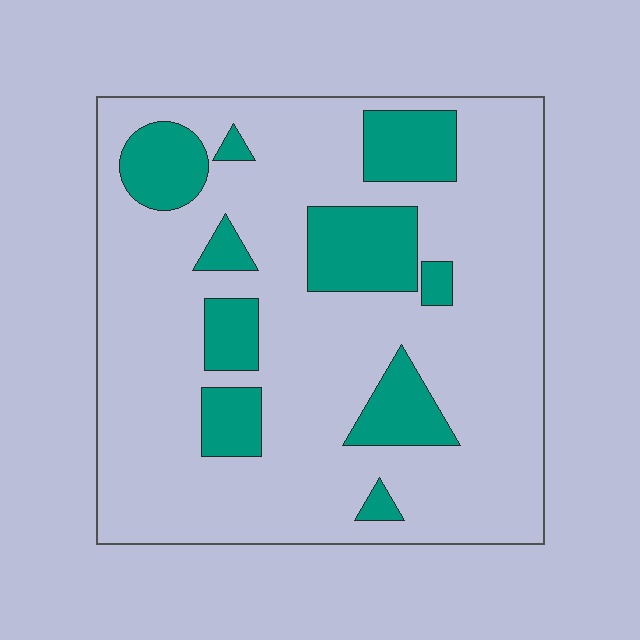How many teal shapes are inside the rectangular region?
10.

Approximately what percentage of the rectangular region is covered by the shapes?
Approximately 20%.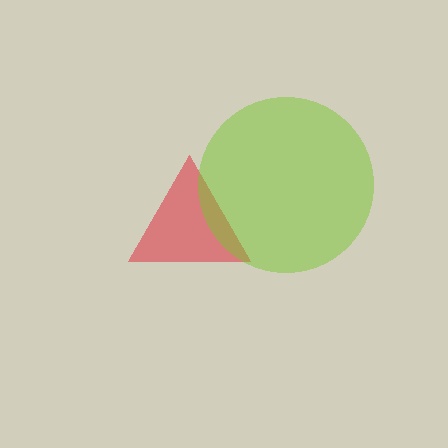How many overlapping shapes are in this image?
There are 2 overlapping shapes in the image.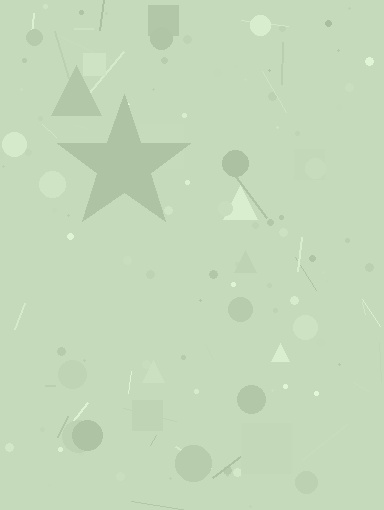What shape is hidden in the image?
A star is hidden in the image.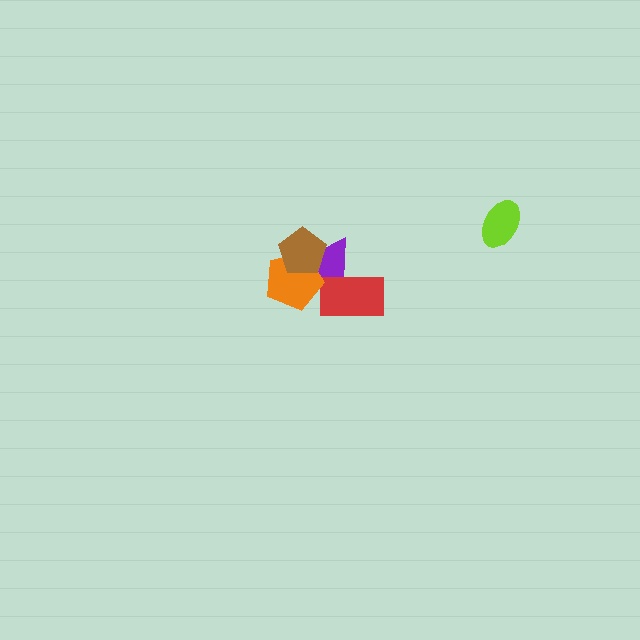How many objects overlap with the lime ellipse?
0 objects overlap with the lime ellipse.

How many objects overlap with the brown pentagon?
2 objects overlap with the brown pentagon.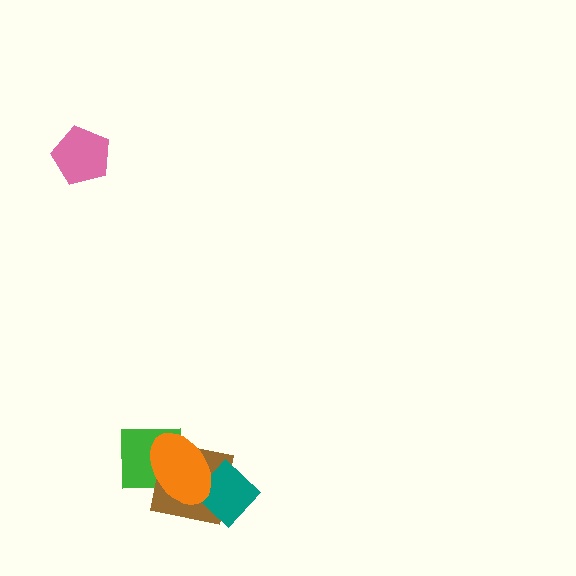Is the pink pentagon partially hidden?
No, no other shape covers it.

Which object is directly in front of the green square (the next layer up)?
The brown square is directly in front of the green square.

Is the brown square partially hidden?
Yes, it is partially covered by another shape.